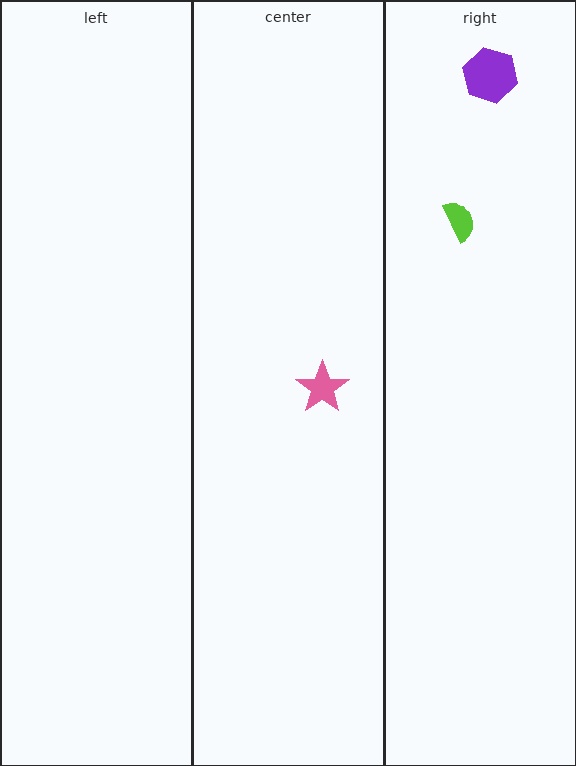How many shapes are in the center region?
1.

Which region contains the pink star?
The center region.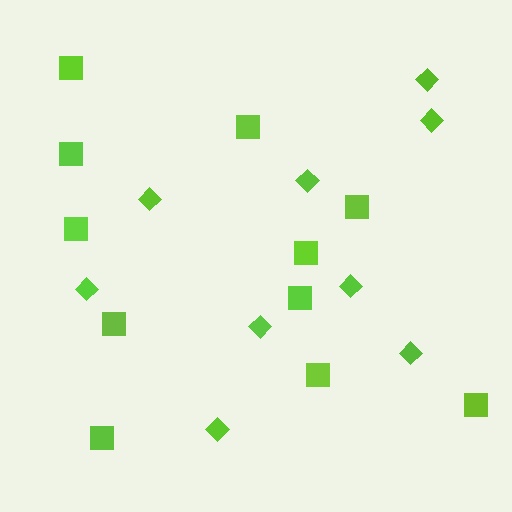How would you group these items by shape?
There are 2 groups: one group of diamonds (9) and one group of squares (11).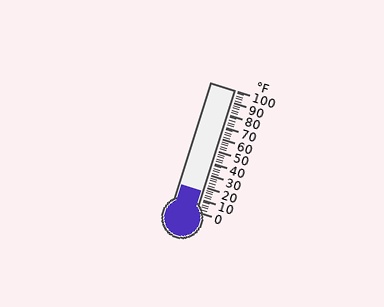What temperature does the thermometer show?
The thermometer shows approximately 16°F.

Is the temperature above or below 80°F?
The temperature is below 80°F.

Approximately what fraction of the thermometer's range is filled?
The thermometer is filled to approximately 15% of its range.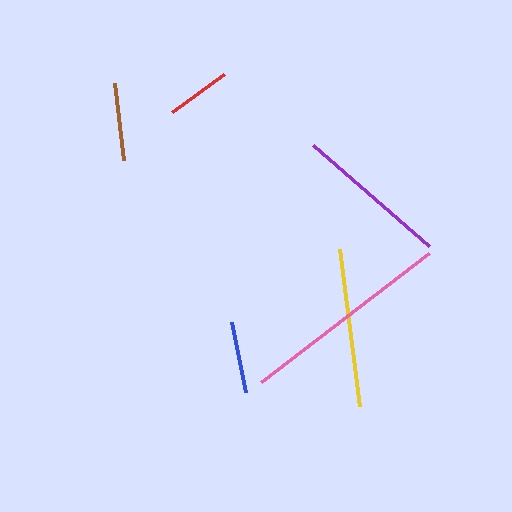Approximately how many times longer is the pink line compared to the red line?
The pink line is approximately 3.3 times the length of the red line.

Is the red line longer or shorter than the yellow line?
The yellow line is longer than the red line.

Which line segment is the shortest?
The red line is the shortest at approximately 65 pixels.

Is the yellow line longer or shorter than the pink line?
The pink line is longer than the yellow line.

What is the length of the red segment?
The red segment is approximately 65 pixels long.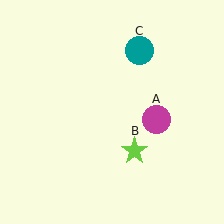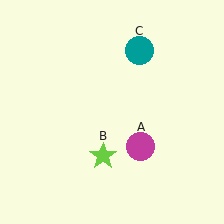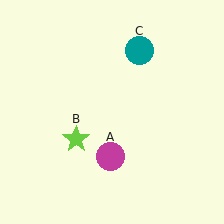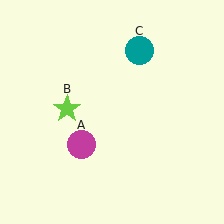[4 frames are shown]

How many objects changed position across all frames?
2 objects changed position: magenta circle (object A), lime star (object B).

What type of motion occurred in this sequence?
The magenta circle (object A), lime star (object B) rotated clockwise around the center of the scene.